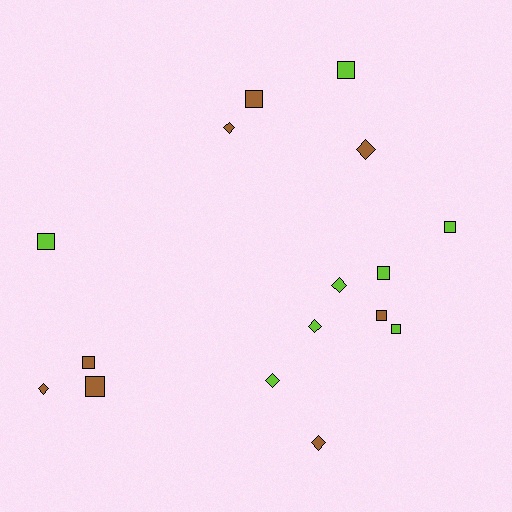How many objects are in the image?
There are 16 objects.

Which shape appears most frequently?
Square, with 9 objects.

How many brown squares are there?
There are 4 brown squares.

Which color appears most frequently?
Brown, with 8 objects.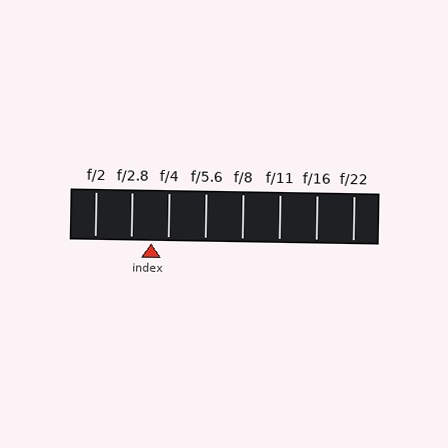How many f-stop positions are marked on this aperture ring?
There are 8 f-stop positions marked.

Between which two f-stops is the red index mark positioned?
The index mark is between f/2.8 and f/4.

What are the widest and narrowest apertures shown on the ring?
The widest aperture shown is f/2 and the narrowest is f/22.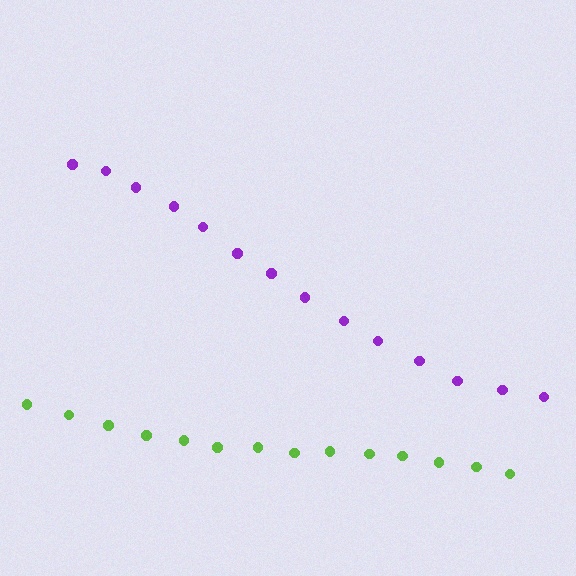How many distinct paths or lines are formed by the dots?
There are 2 distinct paths.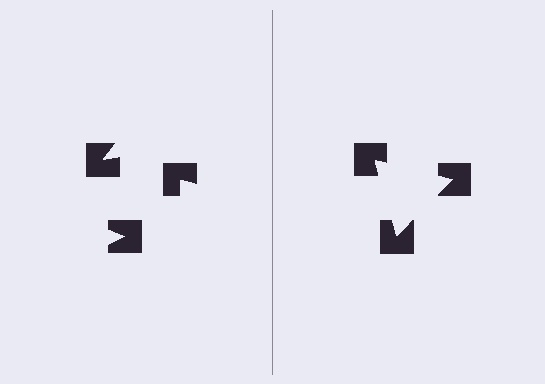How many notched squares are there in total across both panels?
6 — 3 on each side.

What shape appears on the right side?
An illusory triangle.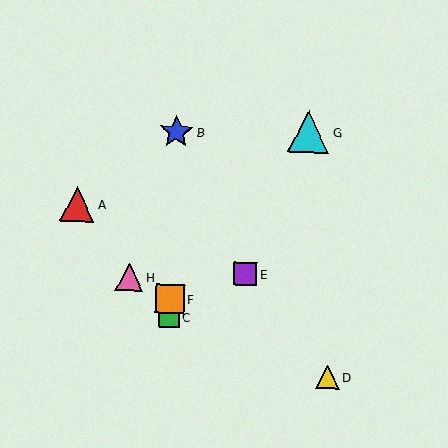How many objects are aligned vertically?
3 objects (B, C, F) are aligned vertically.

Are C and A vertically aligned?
No, C is at x≈169 and A is at x≈77.